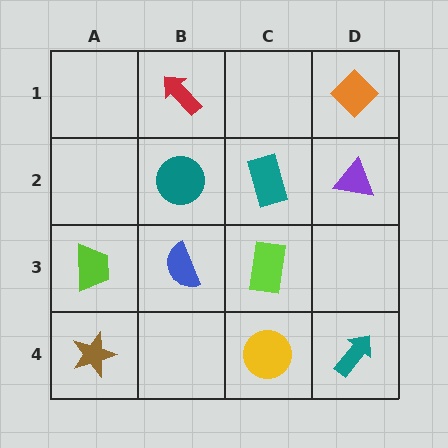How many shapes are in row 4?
3 shapes.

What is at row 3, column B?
A blue semicircle.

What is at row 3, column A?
A lime trapezoid.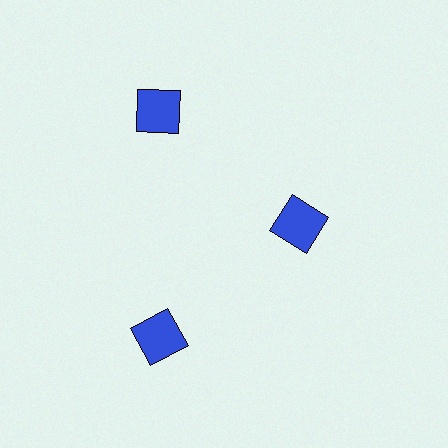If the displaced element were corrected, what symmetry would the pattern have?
It would have 3-fold rotational symmetry — the pattern would map onto itself every 120 degrees.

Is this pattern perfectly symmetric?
No. The 3 blue squares are arranged in a ring, but one element near the 3 o'clock position is pulled inward toward the center, breaking the 3-fold rotational symmetry.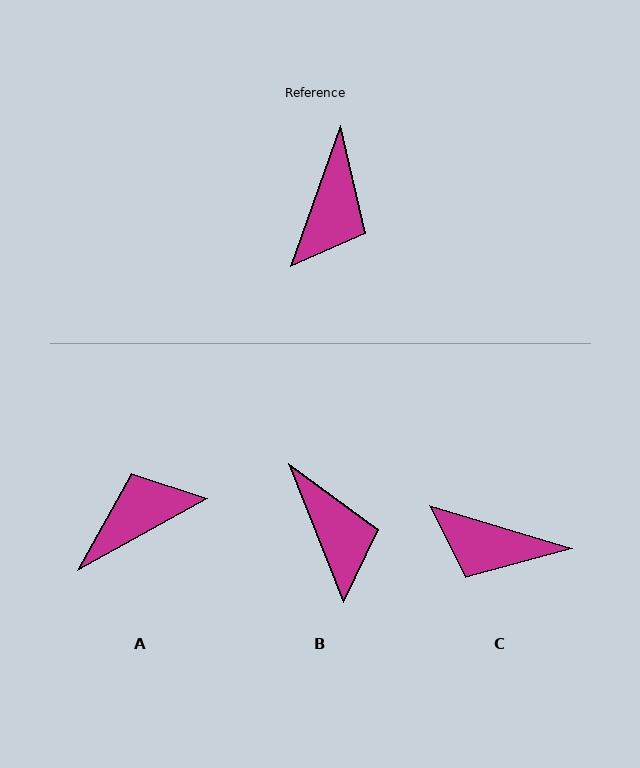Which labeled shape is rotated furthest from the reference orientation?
A, about 138 degrees away.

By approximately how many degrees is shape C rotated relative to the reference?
Approximately 87 degrees clockwise.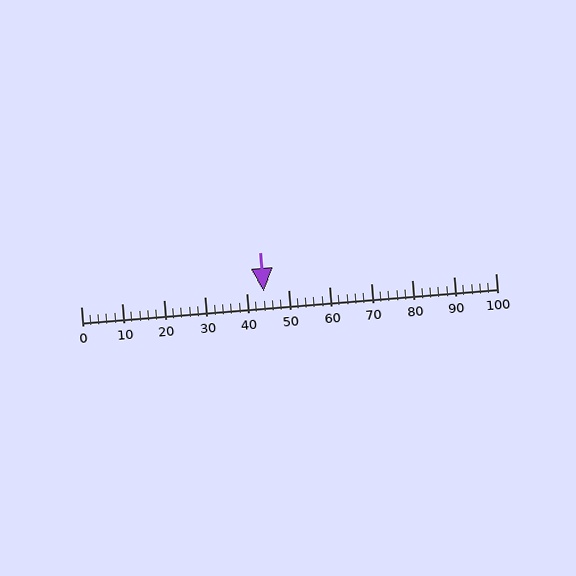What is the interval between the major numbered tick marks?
The major tick marks are spaced 10 units apart.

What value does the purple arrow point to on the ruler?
The purple arrow points to approximately 44.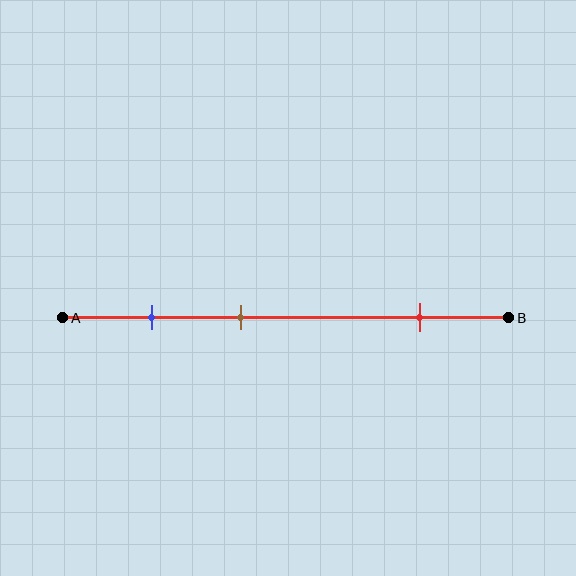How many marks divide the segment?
There are 3 marks dividing the segment.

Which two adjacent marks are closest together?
The blue and brown marks are the closest adjacent pair.